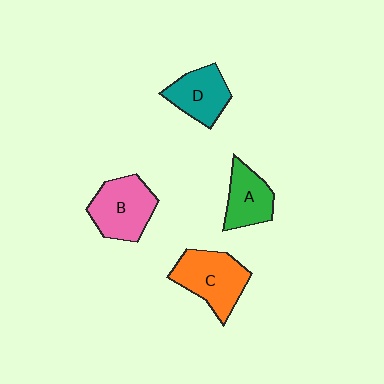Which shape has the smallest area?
Shape A (green).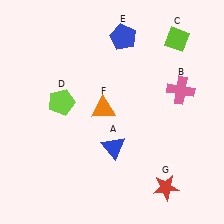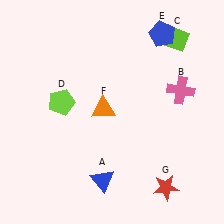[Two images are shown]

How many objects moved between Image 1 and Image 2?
2 objects moved between the two images.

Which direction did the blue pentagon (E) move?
The blue pentagon (E) moved right.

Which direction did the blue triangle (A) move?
The blue triangle (A) moved down.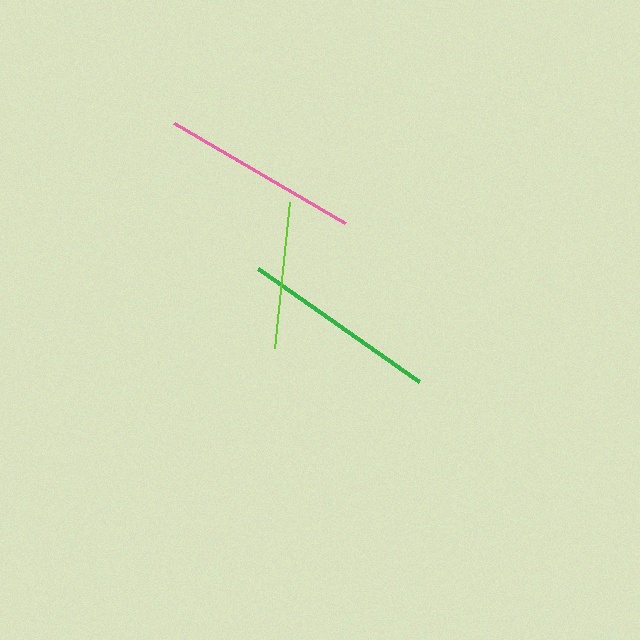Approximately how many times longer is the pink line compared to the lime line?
The pink line is approximately 1.4 times the length of the lime line.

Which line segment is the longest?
The pink line is the longest at approximately 199 pixels.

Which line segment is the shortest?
The lime line is the shortest at approximately 146 pixels.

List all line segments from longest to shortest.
From longest to shortest: pink, green, lime.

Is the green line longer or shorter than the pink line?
The pink line is longer than the green line.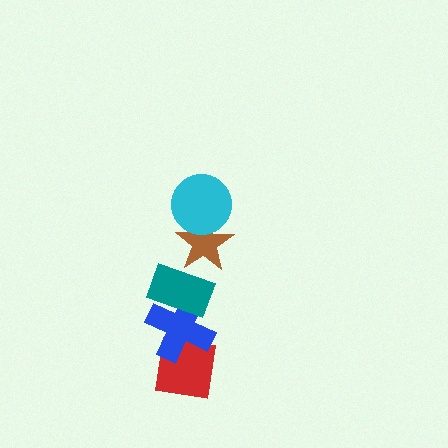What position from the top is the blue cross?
The blue cross is 4th from the top.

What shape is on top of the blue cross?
The teal rectangle is on top of the blue cross.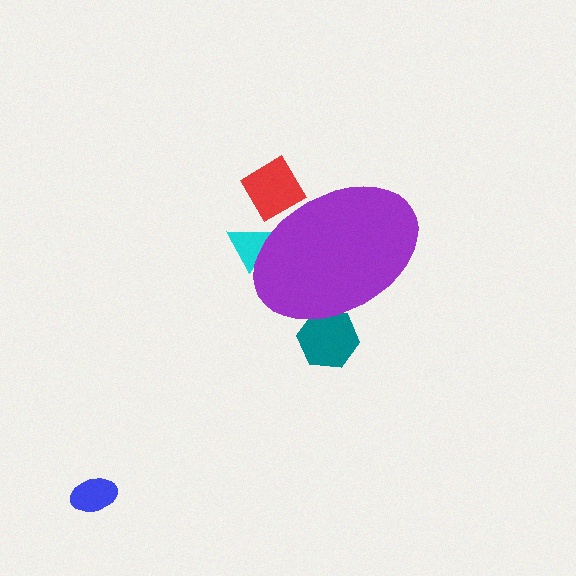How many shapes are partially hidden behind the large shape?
3 shapes are partially hidden.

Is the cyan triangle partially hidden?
Yes, the cyan triangle is partially hidden behind the purple ellipse.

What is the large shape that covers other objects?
A purple ellipse.